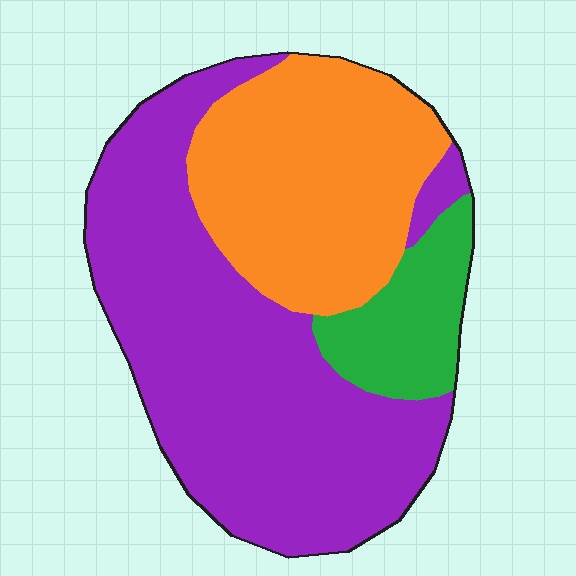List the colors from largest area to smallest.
From largest to smallest: purple, orange, green.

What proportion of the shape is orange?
Orange takes up about one third (1/3) of the shape.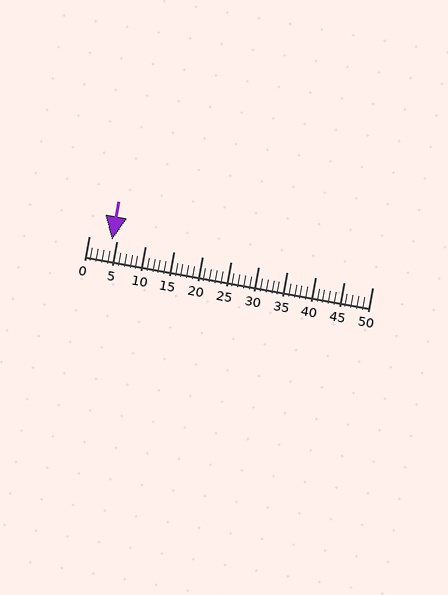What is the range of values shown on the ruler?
The ruler shows values from 0 to 50.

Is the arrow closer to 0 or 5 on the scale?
The arrow is closer to 5.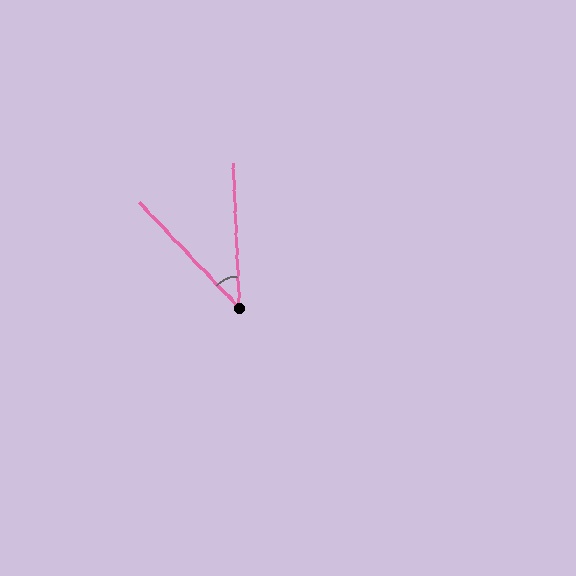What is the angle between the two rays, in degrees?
Approximately 41 degrees.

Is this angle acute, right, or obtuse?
It is acute.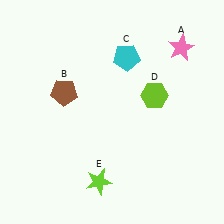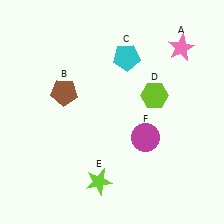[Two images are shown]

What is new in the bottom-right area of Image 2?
A magenta circle (F) was added in the bottom-right area of Image 2.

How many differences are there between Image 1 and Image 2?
There is 1 difference between the two images.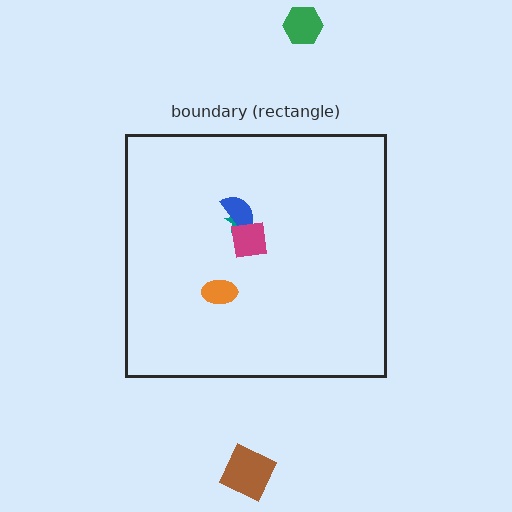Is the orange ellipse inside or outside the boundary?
Inside.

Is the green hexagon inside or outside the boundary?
Outside.